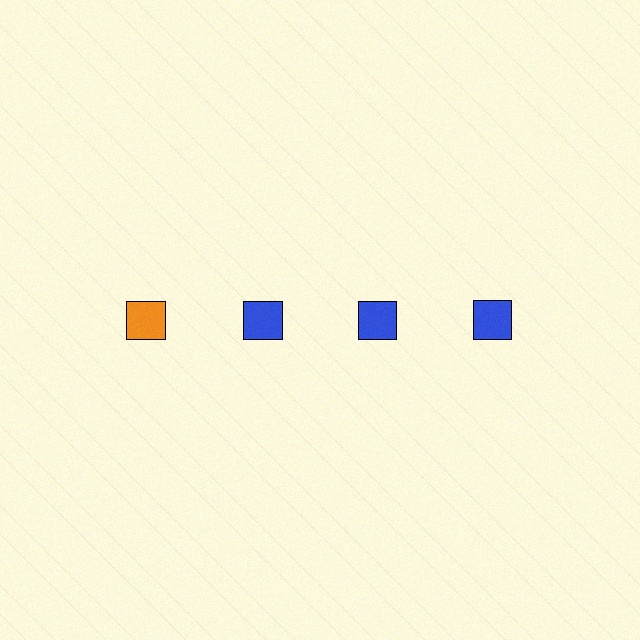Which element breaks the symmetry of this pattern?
The orange square in the top row, leftmost column breaks the symmetry. All other shapes are blue squares.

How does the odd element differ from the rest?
It has a different color: orange instead of blue.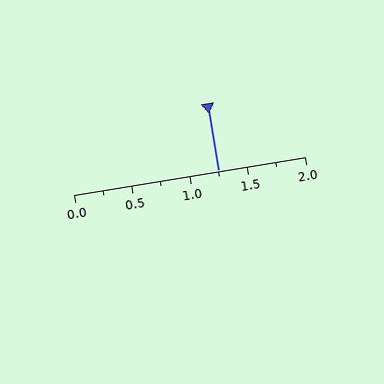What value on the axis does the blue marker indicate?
The marker indicates approximately 1.25.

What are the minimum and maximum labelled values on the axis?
The axis runs from 0.0 to 2.0.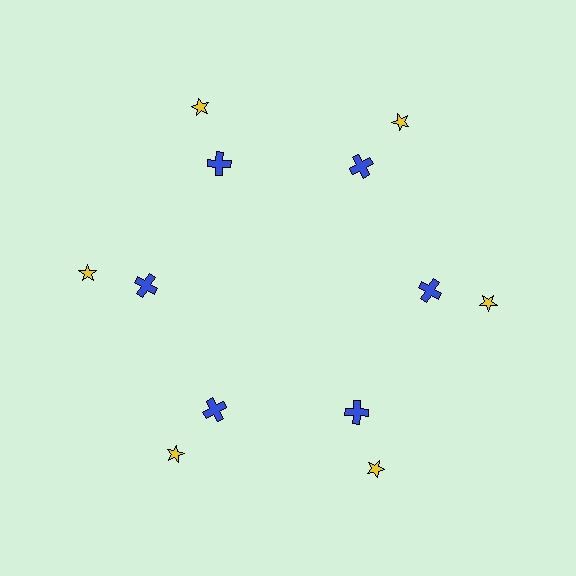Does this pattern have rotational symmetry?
Yes, this pattern has 6-fold rotational symmetry. It looks the same after rotating 60 degrees around the center.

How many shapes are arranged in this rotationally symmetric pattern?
There are 12 shapes, arranged in 6 groups of 2.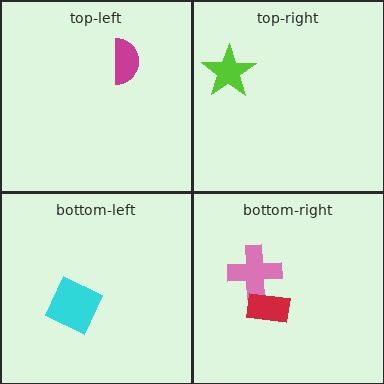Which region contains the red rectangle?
The bottom-right region.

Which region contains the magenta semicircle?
The top-left region.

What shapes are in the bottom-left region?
The cyan square.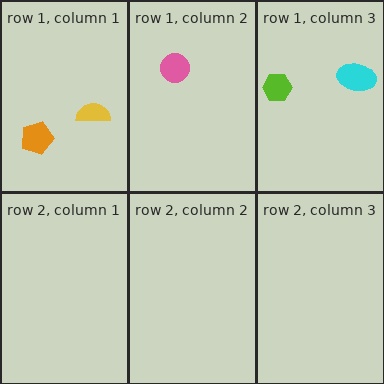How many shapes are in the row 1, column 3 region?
2.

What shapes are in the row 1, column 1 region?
The yellow semicircle, the orange pentagon.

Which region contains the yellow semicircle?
The row 1, column 1 region.